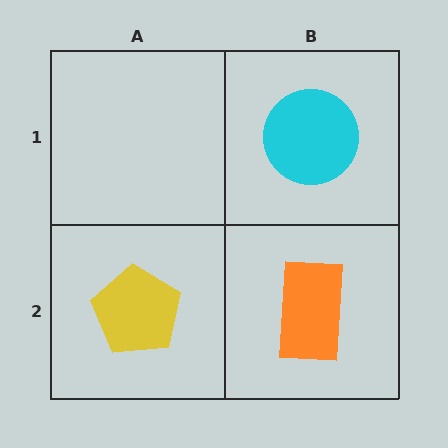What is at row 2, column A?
A yellow pentagon.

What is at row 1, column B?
A cyan circle.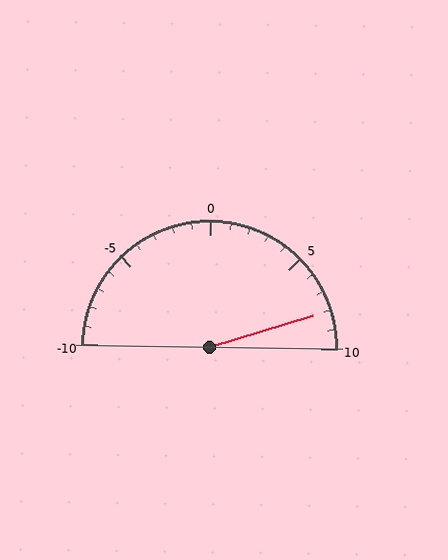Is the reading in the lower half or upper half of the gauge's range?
The reading is in the upper half of the range (-10 to 10).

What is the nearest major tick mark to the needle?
The nearest major tick mark is 10.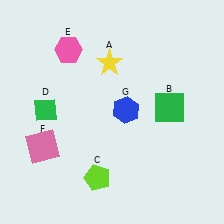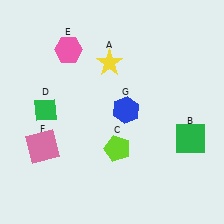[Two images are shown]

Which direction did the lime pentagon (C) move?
The lime pentagon (C) moved up.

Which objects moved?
The objects that moved are: the green square (B), the lime pentagon (C).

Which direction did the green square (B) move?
The green square (B) moved down.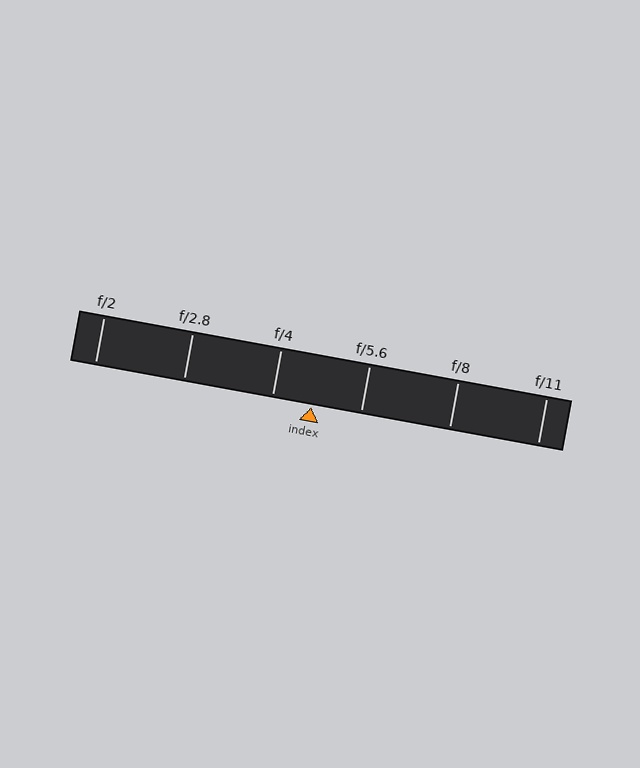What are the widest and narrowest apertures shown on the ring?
The widest aperture shown is f/2 and the narrowest is f/11.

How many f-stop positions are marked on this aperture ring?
There are 6 f-stop positions marked.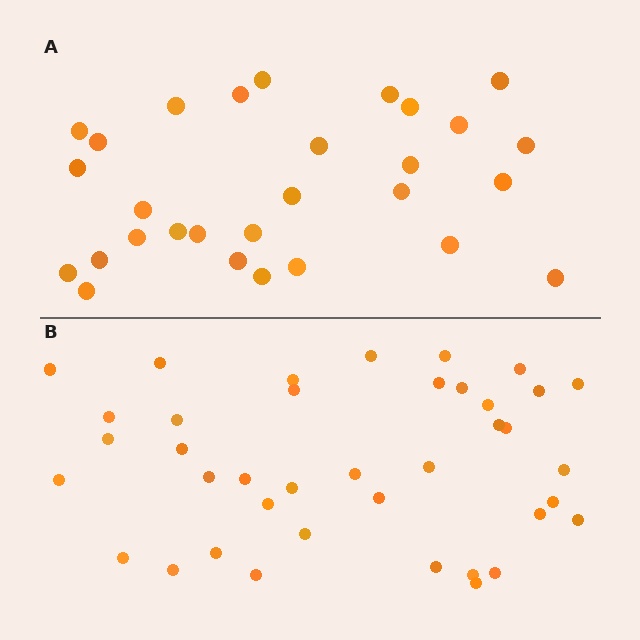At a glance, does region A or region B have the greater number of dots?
Region B (the bottom region) has more dots.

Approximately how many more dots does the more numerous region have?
Region B has roughly 10 or so more dots than region A.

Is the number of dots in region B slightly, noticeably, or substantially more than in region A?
Region B has noticeably more, but not dramatically so. The ratio is roughly 1.3 to 1.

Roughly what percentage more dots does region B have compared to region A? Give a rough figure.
About 35% more.